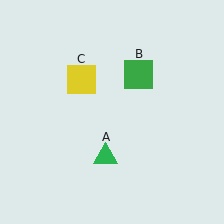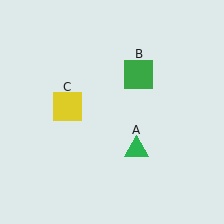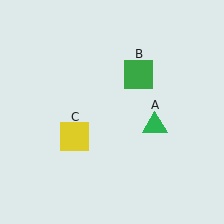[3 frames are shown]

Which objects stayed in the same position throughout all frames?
Green square (object B) remained stationary.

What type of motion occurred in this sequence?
The green triangle (object A), yellow square (object C) rotated counterclockwise around the center of the scene.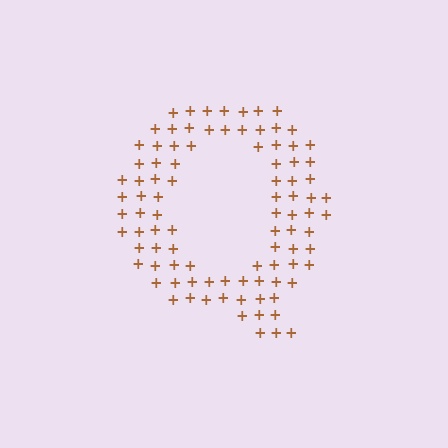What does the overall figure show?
The overall figure shows the letter Q.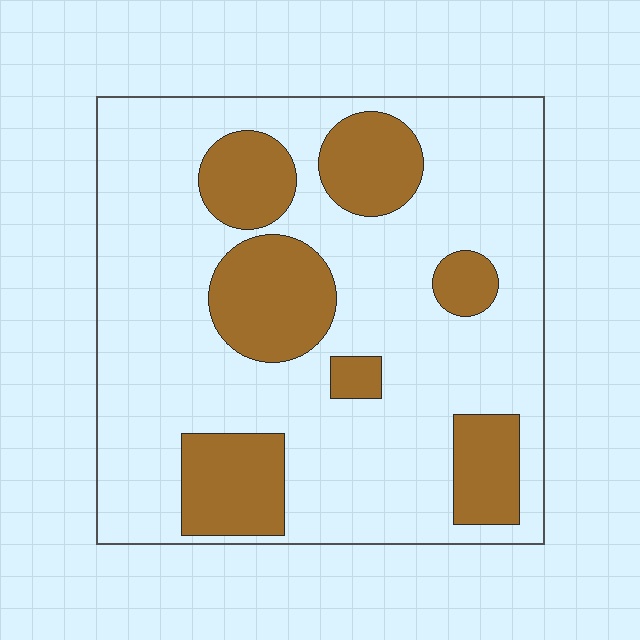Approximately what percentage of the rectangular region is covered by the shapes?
Approximately 25%.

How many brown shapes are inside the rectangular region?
7.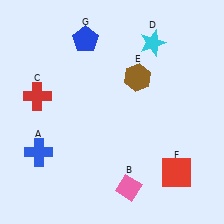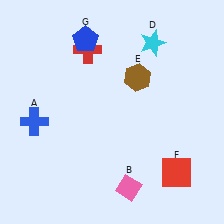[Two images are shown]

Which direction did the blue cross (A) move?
The blue cross (A) moved up.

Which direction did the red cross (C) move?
The red cross (C) moved right.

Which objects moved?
The objects that moved are: the blue cross (A), the red cross (C).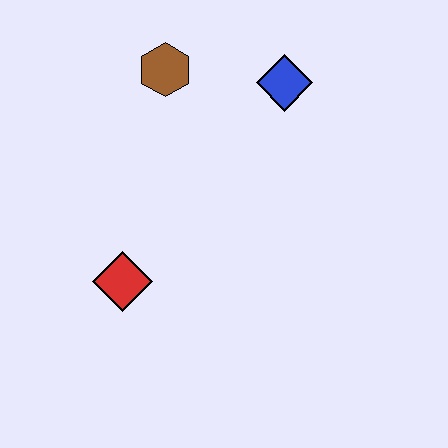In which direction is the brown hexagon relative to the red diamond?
The brown hexagon is above the red diamond.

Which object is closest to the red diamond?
The brown hexagon is closest to the red diamond.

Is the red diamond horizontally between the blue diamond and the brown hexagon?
No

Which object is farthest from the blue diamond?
The red diamond is farthest from the blue diamond.